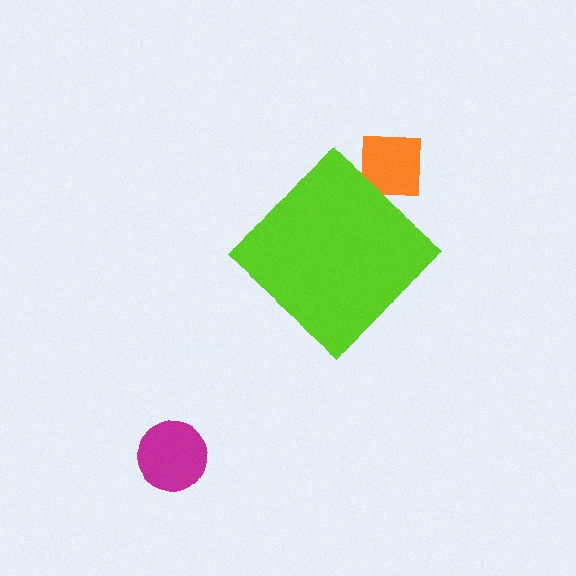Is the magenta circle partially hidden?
No, the magenta circle is fully visible.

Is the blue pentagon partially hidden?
No, the blue pentagon is fully visible.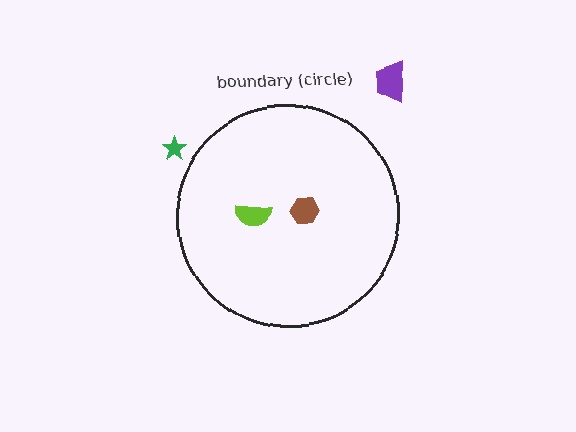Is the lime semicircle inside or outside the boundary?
Inside.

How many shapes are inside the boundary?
2 inside, 2 outside.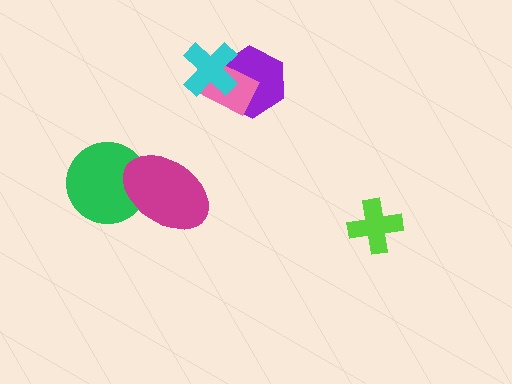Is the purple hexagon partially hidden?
Yes, it is partially covered by another shape.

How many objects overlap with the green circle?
1 object overlaps with the green circle.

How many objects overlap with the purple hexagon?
2 objects overlap with the purple hexagon.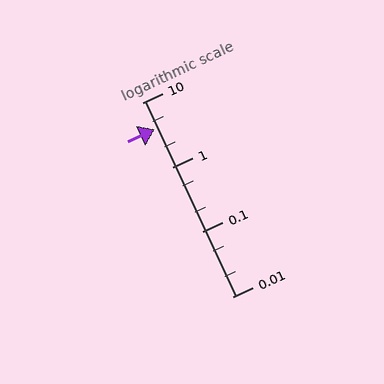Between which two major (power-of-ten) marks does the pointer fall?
The pointer is between 1 and 10.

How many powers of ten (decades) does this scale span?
The scale spans 3 decades, from 0.01 to 10.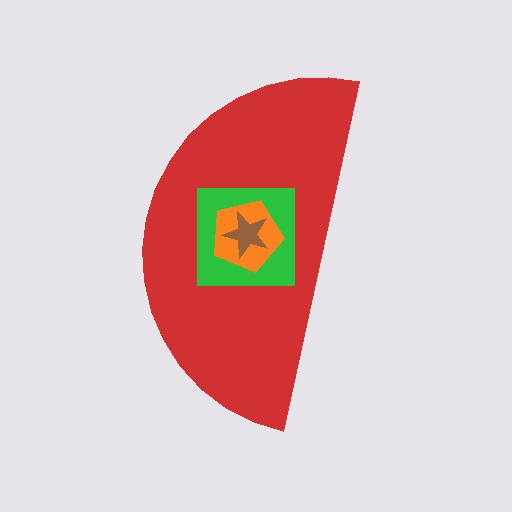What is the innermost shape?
The brown star.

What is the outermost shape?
The red semicircle.